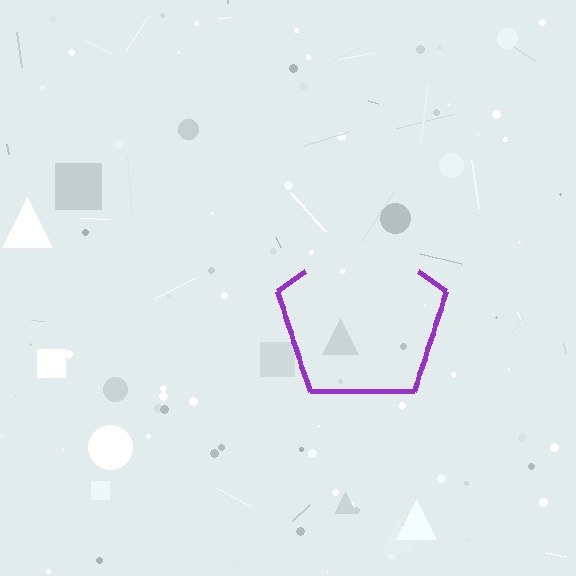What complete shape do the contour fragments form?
The contour fragments form a pentagon.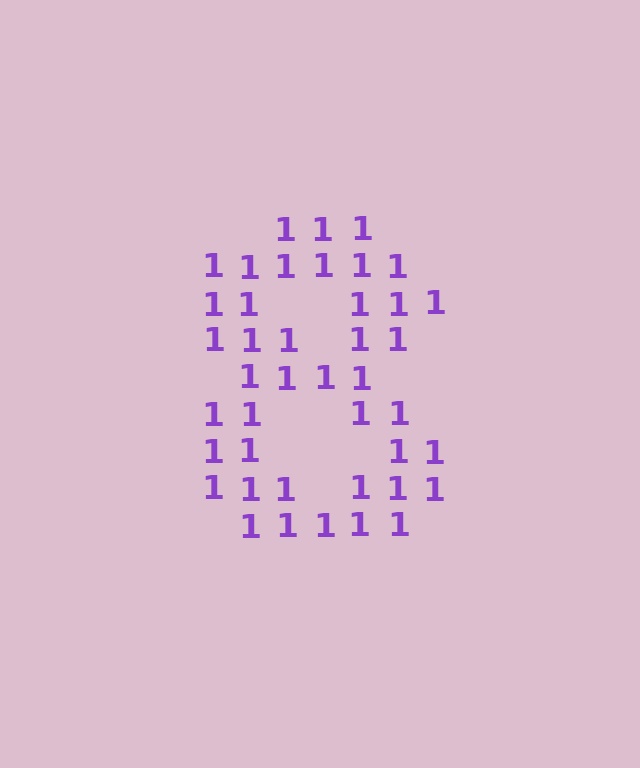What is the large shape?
The large shape is the digit 8.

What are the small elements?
The small elements are digit 1's.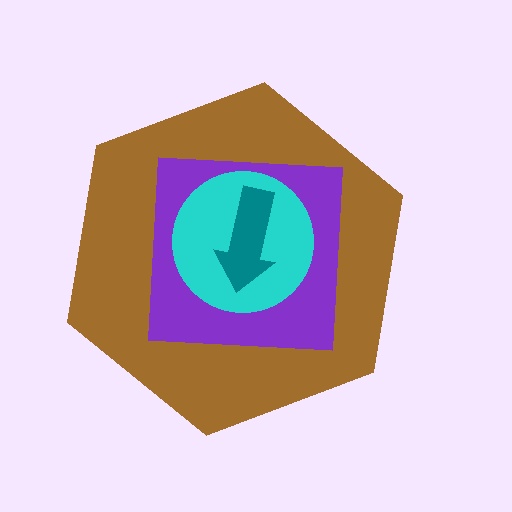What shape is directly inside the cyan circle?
The teal arrow.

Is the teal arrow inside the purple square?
Yes.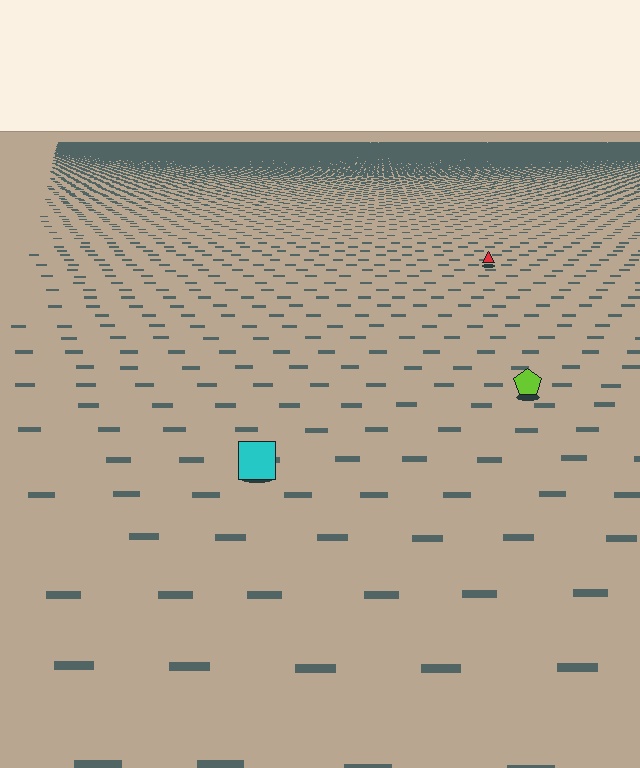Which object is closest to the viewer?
The cyan square is closest. The texture marks near it are larger and more spread out.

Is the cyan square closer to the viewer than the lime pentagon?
Yes. The cyan square is closer — you can tell from the texture gradient: the ground texture is coarser near it.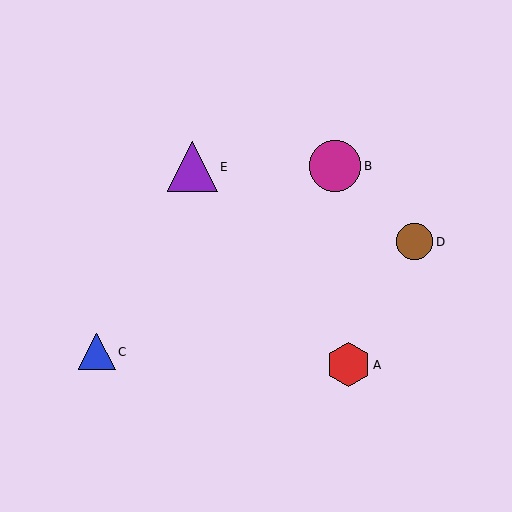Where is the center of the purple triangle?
The center of the purple triangle is at (192, 167).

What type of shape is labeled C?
Shape C is a blue triangle.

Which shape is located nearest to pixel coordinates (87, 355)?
The blue triangle (labeled C) at (97, 352) is nearest to that location.